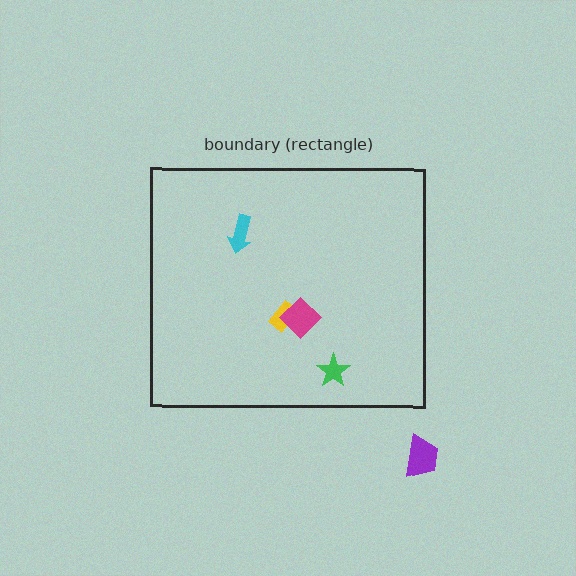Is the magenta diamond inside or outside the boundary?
Inside.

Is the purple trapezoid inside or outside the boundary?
Outside.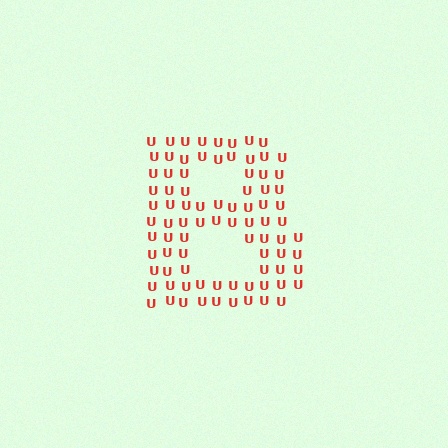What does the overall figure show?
The overall figure shows the letter B.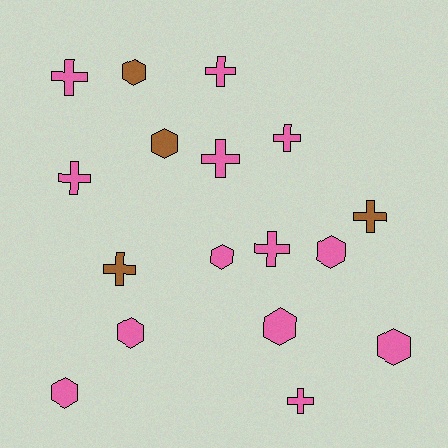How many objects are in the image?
There are 17 objects.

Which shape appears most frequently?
Cross, with 9 objects.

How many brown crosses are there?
There are 2 brown crosses.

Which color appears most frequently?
Pink, with 13 objects.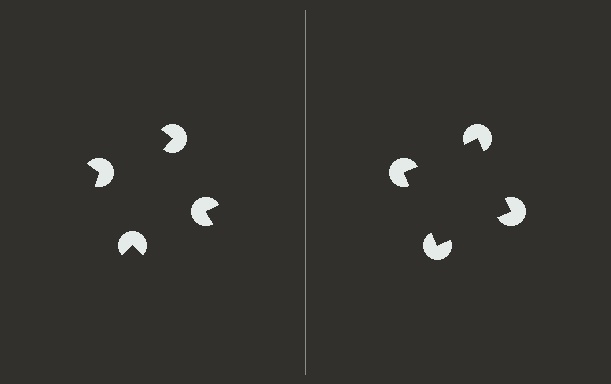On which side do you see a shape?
An illusory square appears on the right side. On the left side the wedge cuts are rotated, so no coherent shape forms.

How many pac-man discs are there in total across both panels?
8 — 4 on each side.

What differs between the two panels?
The pac-man discs are positioned identically on both sides; only the wedge orientations differ. On the right they align to a square; on the left they are misaligned.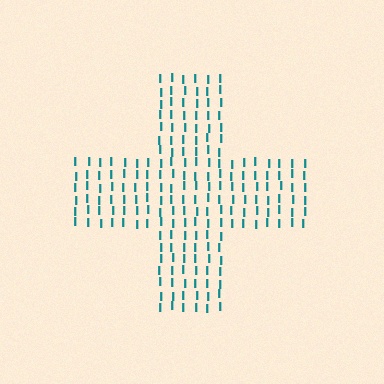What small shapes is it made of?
It is made of small letter I's.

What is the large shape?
The large shape is a cross.